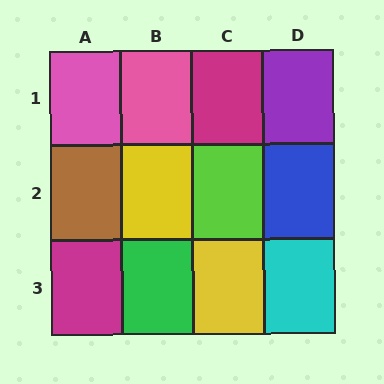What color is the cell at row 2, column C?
Lime.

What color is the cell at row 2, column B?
Yellow.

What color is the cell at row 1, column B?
Pink.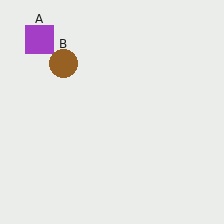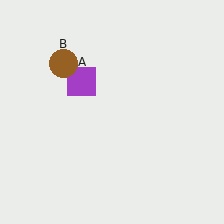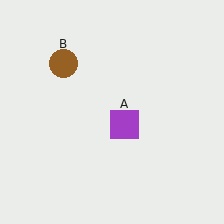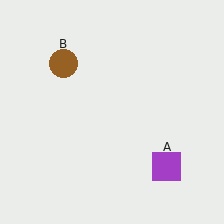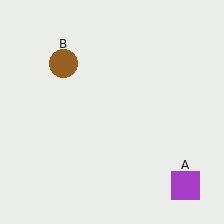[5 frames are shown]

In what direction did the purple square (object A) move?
The purple square (object A) moved down and to the right.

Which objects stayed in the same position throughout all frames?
Brown circle (object B) remained stationary.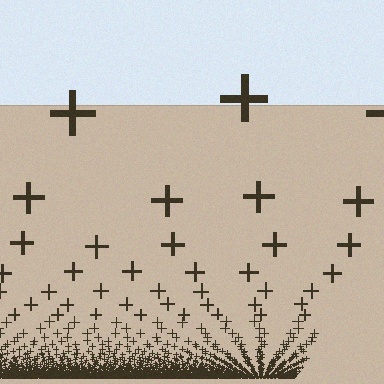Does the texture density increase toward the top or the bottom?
Density increases toward the bottom.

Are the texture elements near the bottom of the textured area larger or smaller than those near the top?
Smaller. The gradient is inverted — elements near the bottom are smaller and denser.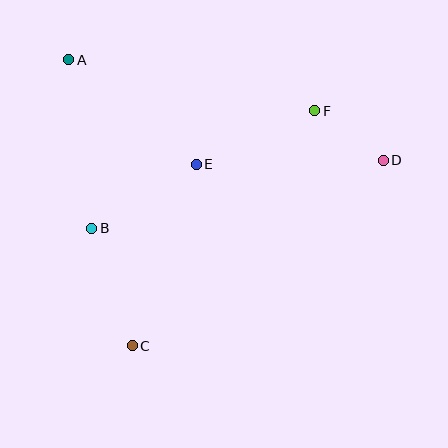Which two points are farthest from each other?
Points A and D are farthest from each other.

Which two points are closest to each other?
Points D and F are closest to each other.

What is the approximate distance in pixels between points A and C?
The distance between A and C is approximately 293 pixels.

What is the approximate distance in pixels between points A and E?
The distance between A and E is approximately 165 pixels.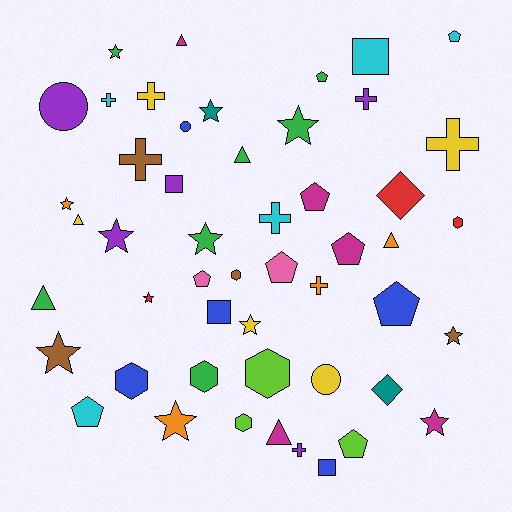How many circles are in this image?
There are 3 circles.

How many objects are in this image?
There are 50 objects.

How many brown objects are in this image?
There are 4 brown objects.